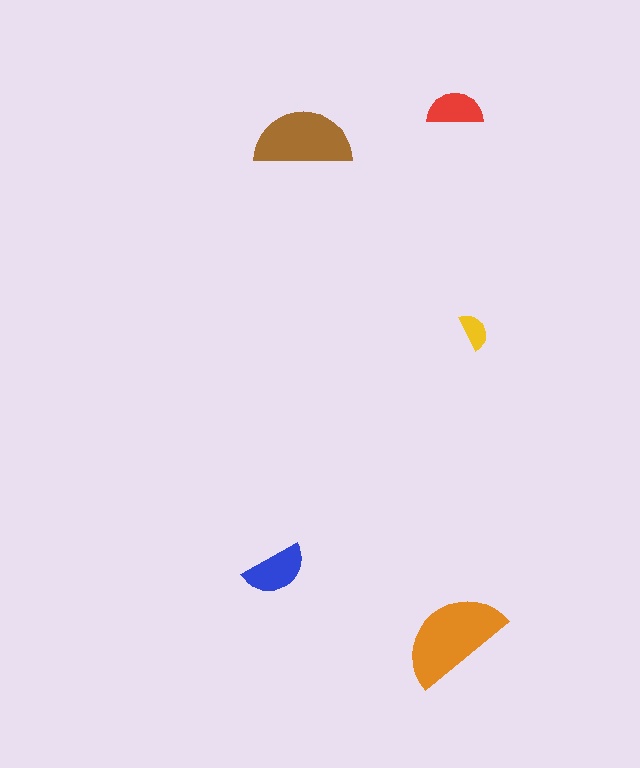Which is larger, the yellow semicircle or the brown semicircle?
The brown one.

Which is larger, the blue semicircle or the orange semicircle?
The orange one.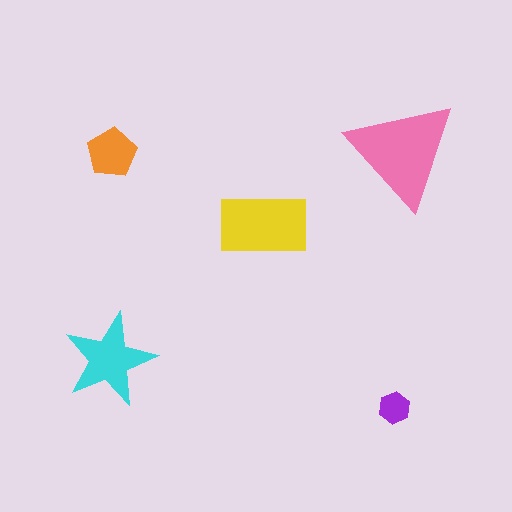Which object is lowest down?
The purple hexagon is bottommost.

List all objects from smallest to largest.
The purple hexagon, the orange pentagon, the cyan star, the yellow rectangle, the pink triangle.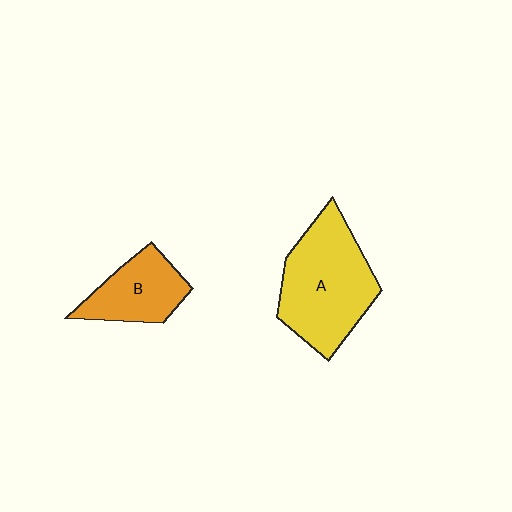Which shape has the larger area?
Shape A (yellow).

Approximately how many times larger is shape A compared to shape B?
Approximately 1.8 times.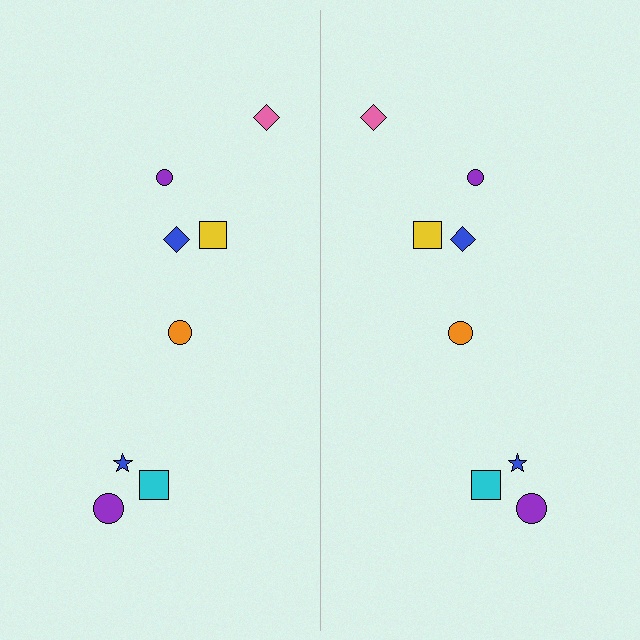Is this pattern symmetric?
Yes, this pattern has bilateral (reflection) symmetry.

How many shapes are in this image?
There are 16 shapes in this image.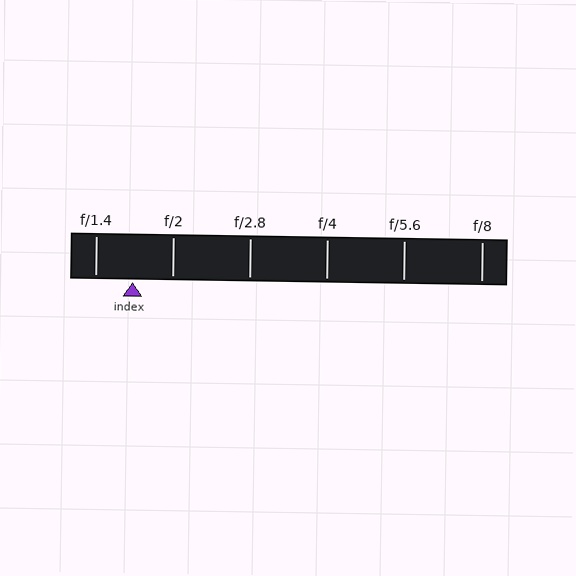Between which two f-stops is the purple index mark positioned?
The index mark is between f/1.4 and f/2.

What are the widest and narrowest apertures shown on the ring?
The widest aperture shown is f/1.4 and the narrowest is f/8.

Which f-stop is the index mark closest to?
The index mark is closest to f/1.4.